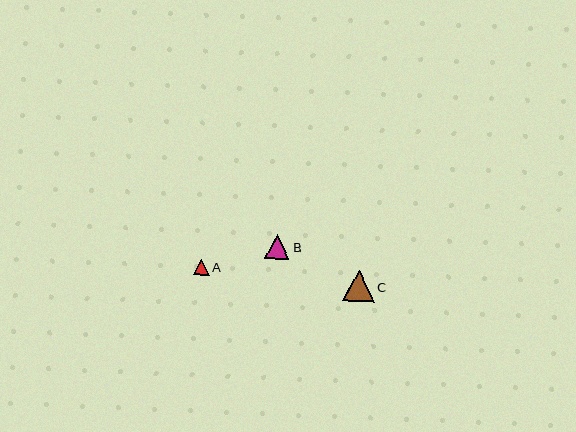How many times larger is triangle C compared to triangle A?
Triangle C is approximately 2.1 times the size of triangle A.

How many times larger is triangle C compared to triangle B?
Triangle C is approximately 1.3 times the size of triangle B.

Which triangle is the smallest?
Triangle A is the smallest with a size of approximately 15 pixels.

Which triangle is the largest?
Triangle C is the largest with a size of approximately 31 pixels.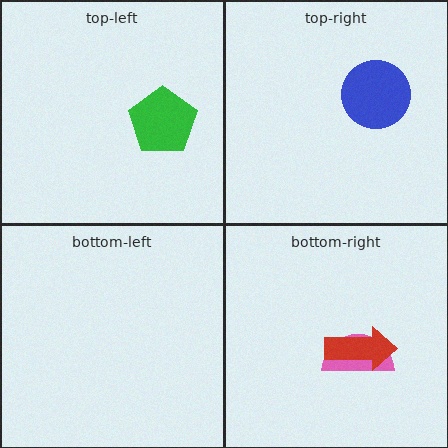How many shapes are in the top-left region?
1.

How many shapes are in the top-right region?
1.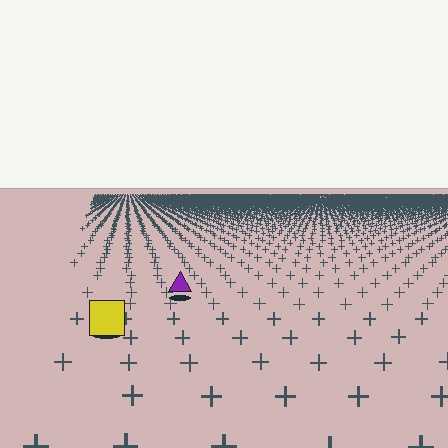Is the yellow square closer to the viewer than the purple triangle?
Yes. The yellow square is closer — you can tell from the texture gradient: the ground texture is coarser near it.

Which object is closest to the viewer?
The yellow square is closest. The texture marks near it are larger and more spread out.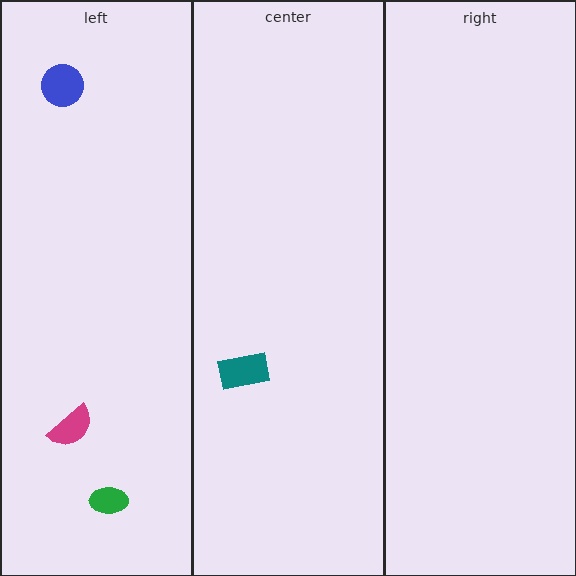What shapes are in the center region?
The teal rectangle.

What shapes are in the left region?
The blue circle, the green ellipse, the magenta semicircle.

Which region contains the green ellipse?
The left region.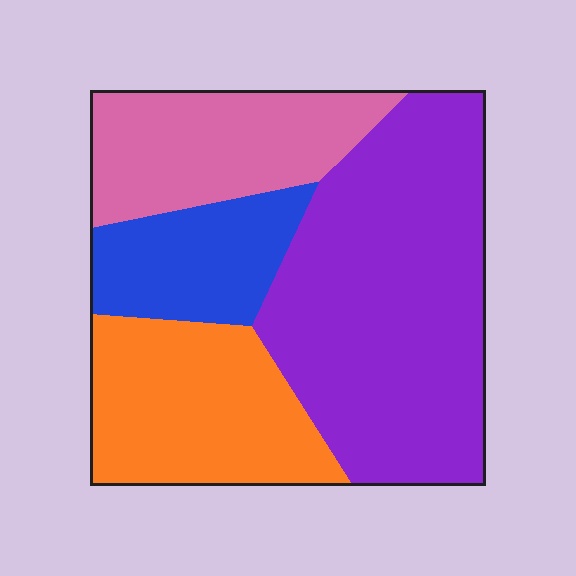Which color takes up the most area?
Purple, at roughly 45%.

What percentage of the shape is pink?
Pink covers 19% of the shape.